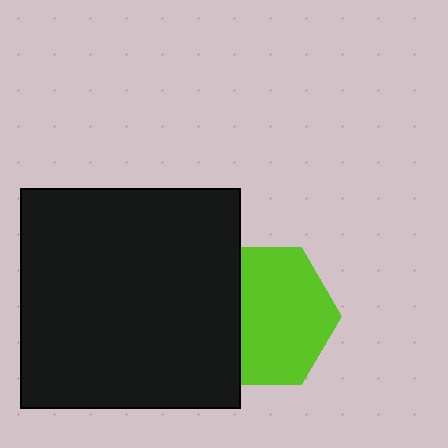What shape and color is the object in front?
The object in front is a black square.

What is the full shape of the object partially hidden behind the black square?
The partially hidden object is a lime hexagon.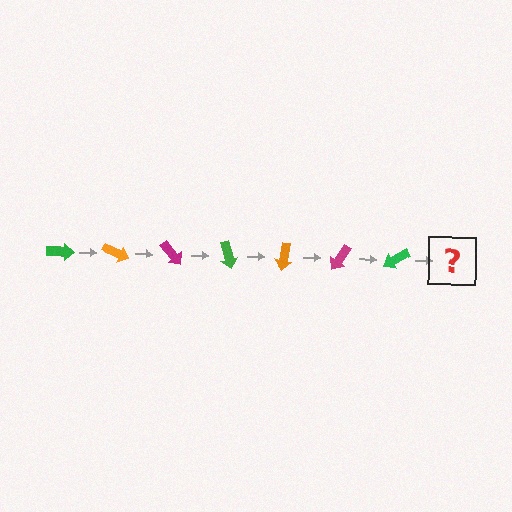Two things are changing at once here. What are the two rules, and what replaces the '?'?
The two rules are that it rotates 25 degrees each step and the color cycles through green, orange, and magenta. The '?' should be an orange arrow, rotated 175 degrees from the start.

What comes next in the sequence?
The next element should be an orange arrow, rotated 175 degrees from the start.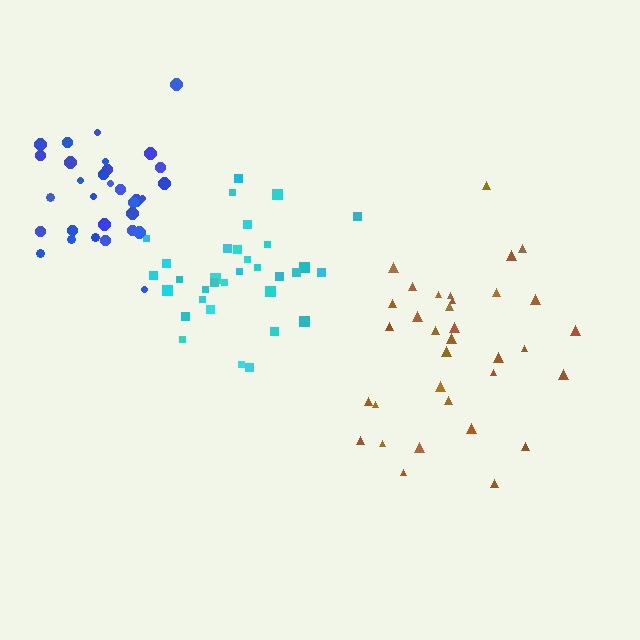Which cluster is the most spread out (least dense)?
Brown.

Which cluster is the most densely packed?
Cyan.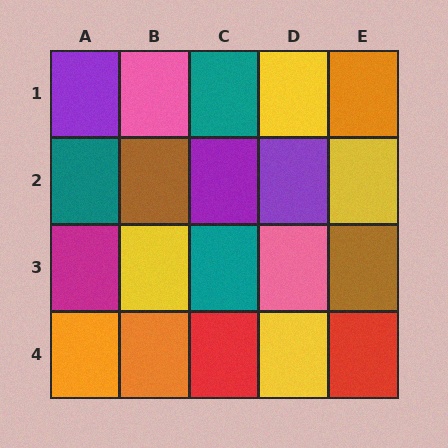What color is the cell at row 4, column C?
Red.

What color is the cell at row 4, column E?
Red.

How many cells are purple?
3 cells are purple.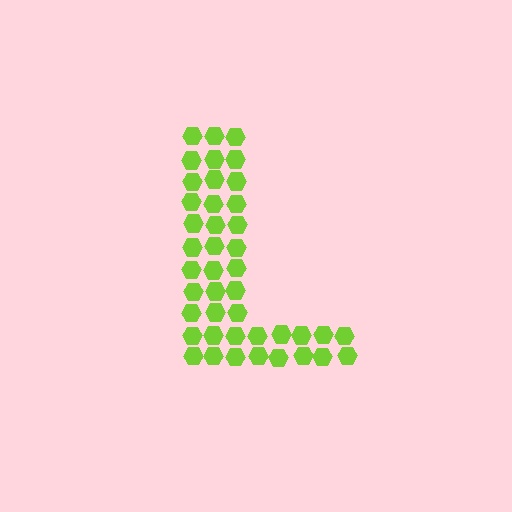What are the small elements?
The small elements are hexagons.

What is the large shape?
The large shape is the letter L.